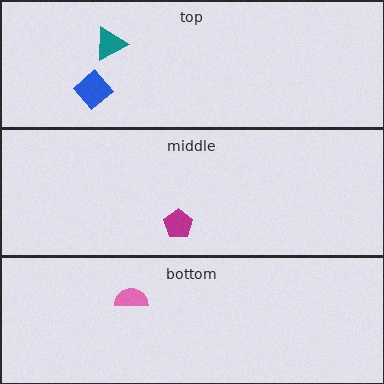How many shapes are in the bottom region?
1.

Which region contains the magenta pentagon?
The middle region.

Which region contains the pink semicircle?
The bottom region.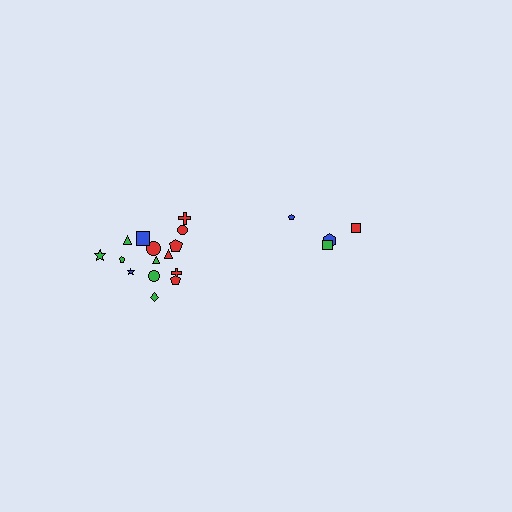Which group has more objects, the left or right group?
The left group.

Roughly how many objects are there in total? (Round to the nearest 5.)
Roughly 20 objects in total.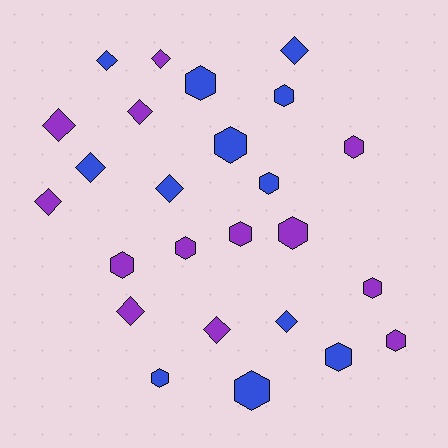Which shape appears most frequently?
Hexagon, with 14 objects.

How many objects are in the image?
There are 25 objects.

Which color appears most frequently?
Purple, with 13 objects.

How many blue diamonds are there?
There are 5 blue diamonds.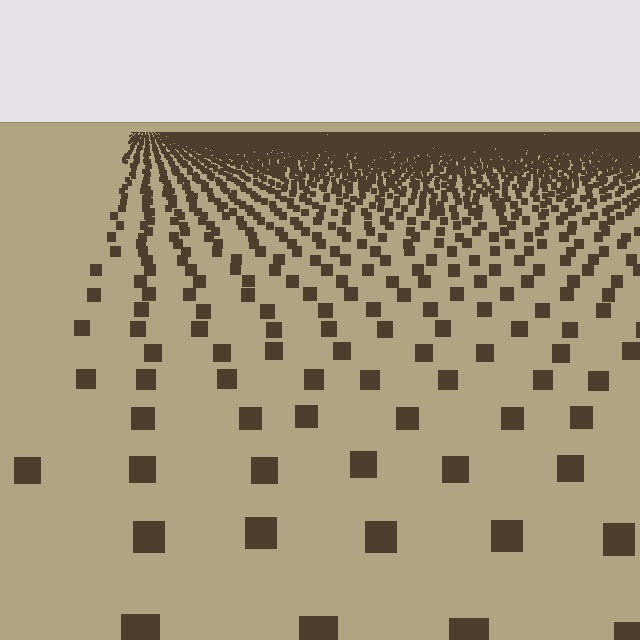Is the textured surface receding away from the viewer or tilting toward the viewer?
The surface is receding away from the viewer. Texture elements get smaller and denser toward the top.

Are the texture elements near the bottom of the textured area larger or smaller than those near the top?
Larger. Near the bottom, elements are closer to the viewer and appear at a bigger on-screen size.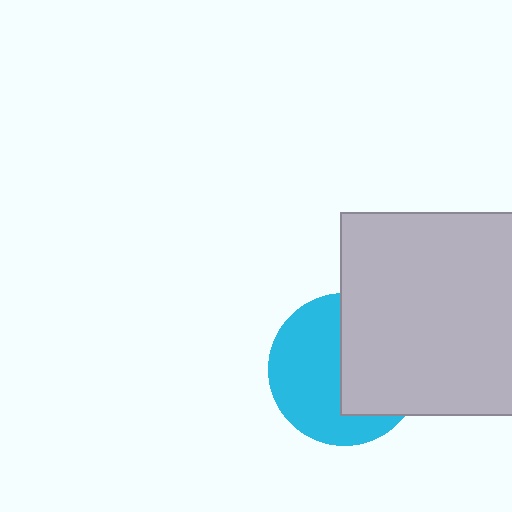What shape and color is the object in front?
The object in front is a light gray square.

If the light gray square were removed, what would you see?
You would see the complete cyan circle.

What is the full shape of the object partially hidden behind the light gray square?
The partially hidden object is a cyan circle.